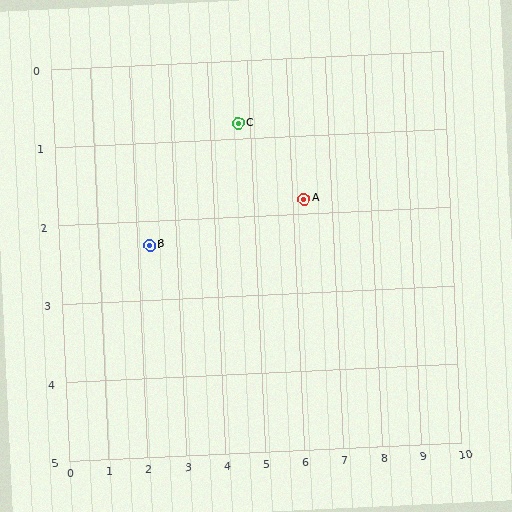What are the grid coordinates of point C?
Point C is at approximately (4.7, 0.8).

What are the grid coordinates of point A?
Point A is at approximately (6.3, 1.8).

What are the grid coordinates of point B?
Point B is at approximately (2.3, 2.3).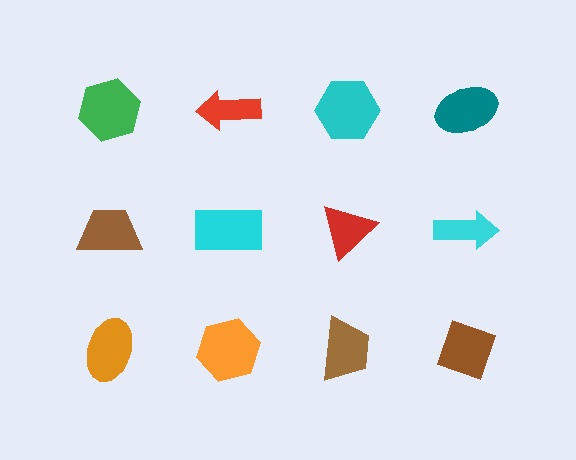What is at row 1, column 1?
A green hexagon.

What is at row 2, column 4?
A cyan arrow.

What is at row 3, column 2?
An orange hexagon.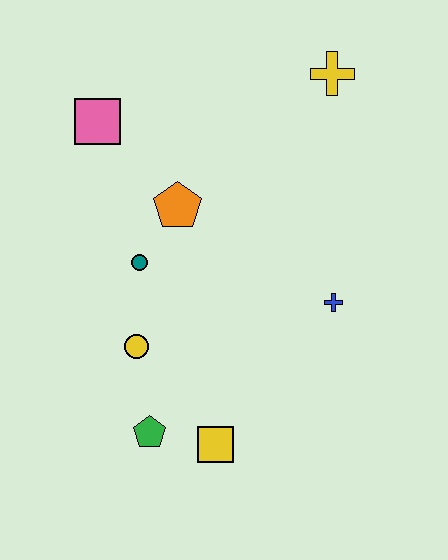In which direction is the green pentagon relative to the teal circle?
The green pentagon is below the teal circle.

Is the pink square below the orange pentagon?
No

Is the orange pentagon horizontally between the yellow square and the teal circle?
Yes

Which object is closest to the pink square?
The orange pentagon is closest to the pink square.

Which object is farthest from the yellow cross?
The green pentagon is farthest from the yellow cross.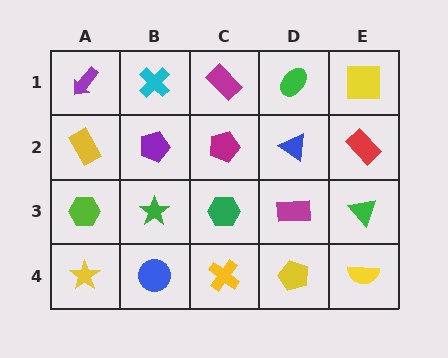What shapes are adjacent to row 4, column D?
A magenta rectangle (row 3, column D), a yellow cross (row 4, column C), a yellow semicircle (row 4, column E).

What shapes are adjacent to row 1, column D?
A blue triangle (row 2, column D), a magenta rectangle (row 1, column C), a yellow square (row 1, column E).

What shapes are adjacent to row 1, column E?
A red rectangle (row 2, column E), a green ellipse (row 1, column D).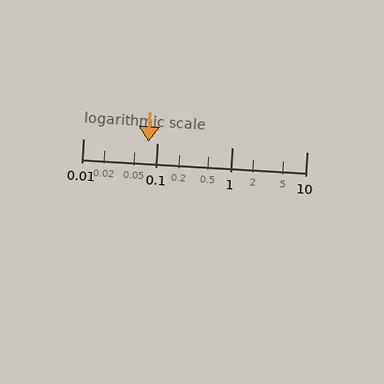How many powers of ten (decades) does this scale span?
The scale spans 3 decades, from 0.01 to 10.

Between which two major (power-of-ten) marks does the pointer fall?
The pointer is between 0.01 and 0.1.